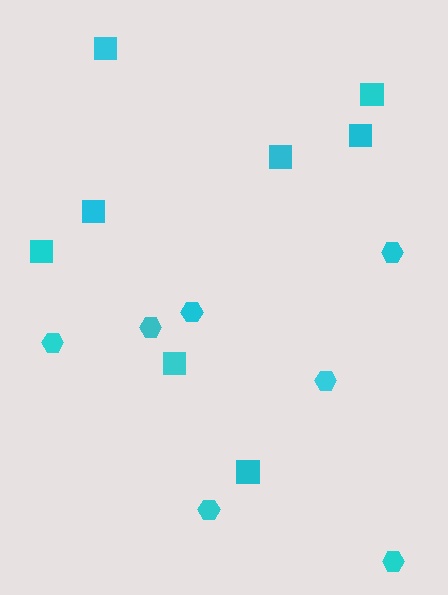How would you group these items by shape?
There are 2 groups: one group of squares (8) and one group of hexagons (7).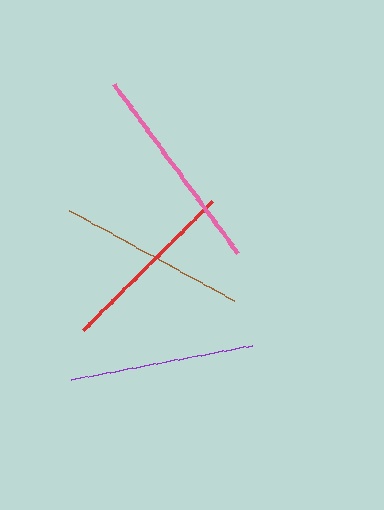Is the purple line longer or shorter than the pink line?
The pink line is longer than the purple line.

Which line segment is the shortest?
The red line is the shortest at approximately 183 pixels.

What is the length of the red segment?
The red segment is approximately 183 pixels long.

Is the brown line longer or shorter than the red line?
The brown line is longer than the red line.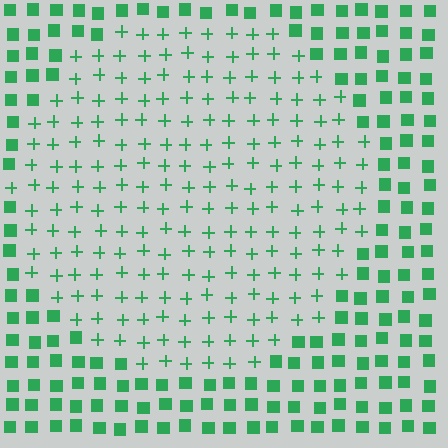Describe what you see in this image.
The image is filled with small green elements arranged in a uniform grid. A circle-shaped region contains plus signs, while the surrounding area contains squares. The boundary is defined purely by the change in element shape.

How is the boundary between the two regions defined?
The boundary is defined by a change in element shape: plus signs inside vs. squares outside. All elements share the same color and spacing.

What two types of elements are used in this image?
The image uses plus signs inside the circle region and squares outside it.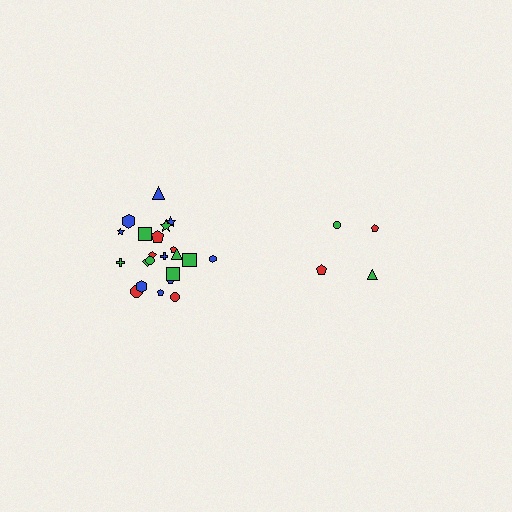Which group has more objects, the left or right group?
The left group.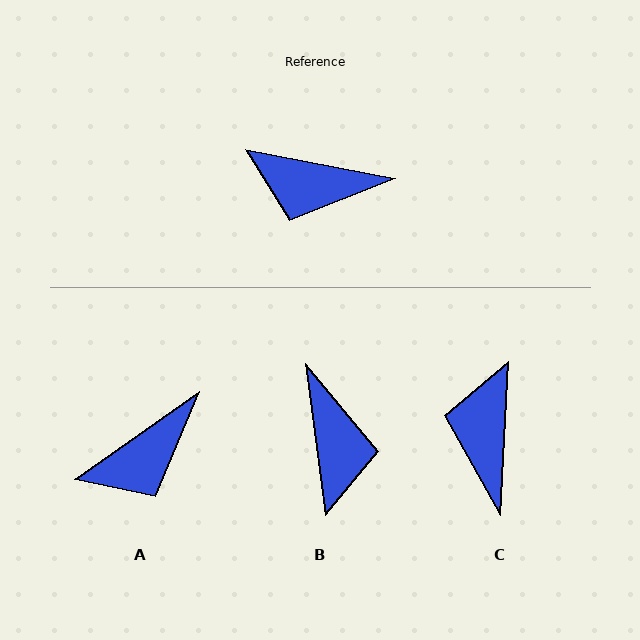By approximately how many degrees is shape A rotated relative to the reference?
Approximately 46 degrees counter-clockwise.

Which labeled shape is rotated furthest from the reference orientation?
B, about 108 degrees away.